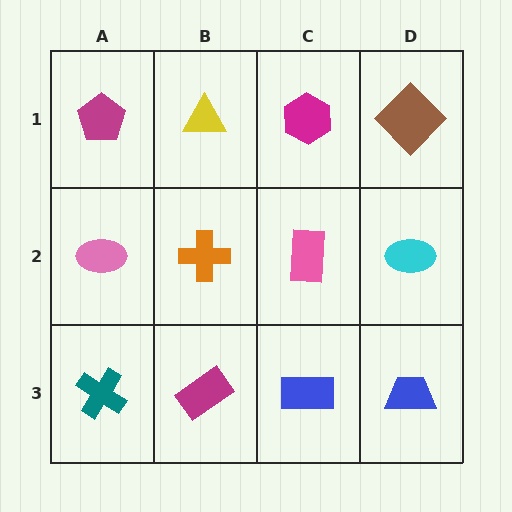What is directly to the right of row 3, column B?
A blue rectangle.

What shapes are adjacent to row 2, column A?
A magenta pentagon (row 1, column A), a teal cross (row 3, column A), an orange cross (row 2, column B).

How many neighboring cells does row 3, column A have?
2.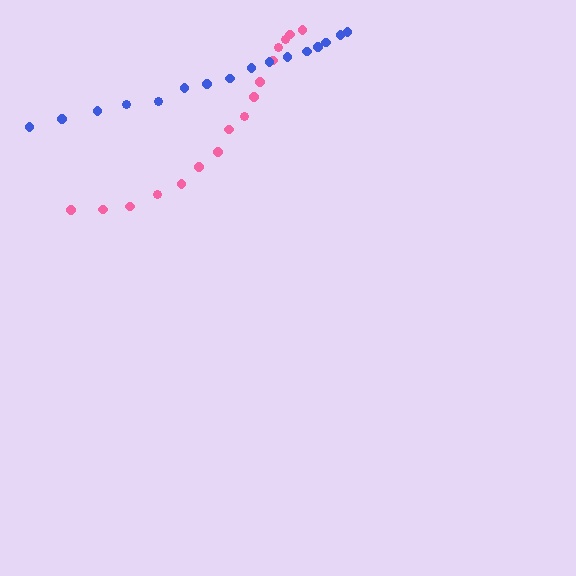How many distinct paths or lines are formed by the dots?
There are 2 distinct paths.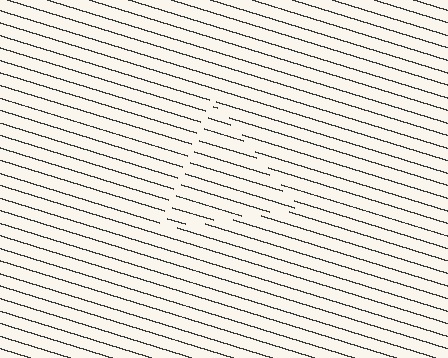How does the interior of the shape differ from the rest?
The interior of the shape contains the same grating, shifted by half a period — the contour is defined by the phase discontinuity where line-ends from the inner and outer gratings abut.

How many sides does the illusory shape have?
3 sides — the line-ends trace a triangle.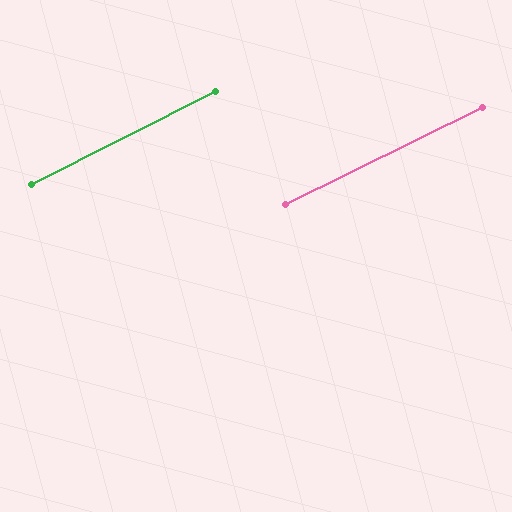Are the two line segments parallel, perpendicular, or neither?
Parallel — their directions differ by only 0.7°.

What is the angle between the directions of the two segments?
Approximately 1 degree.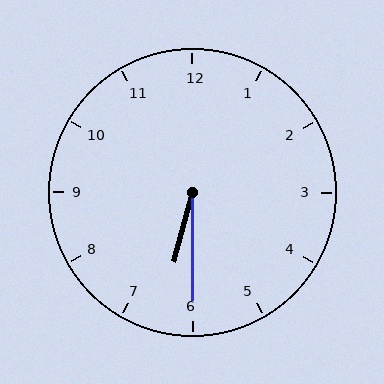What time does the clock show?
6:30.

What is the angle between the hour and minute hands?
Approximately 15 degrees.